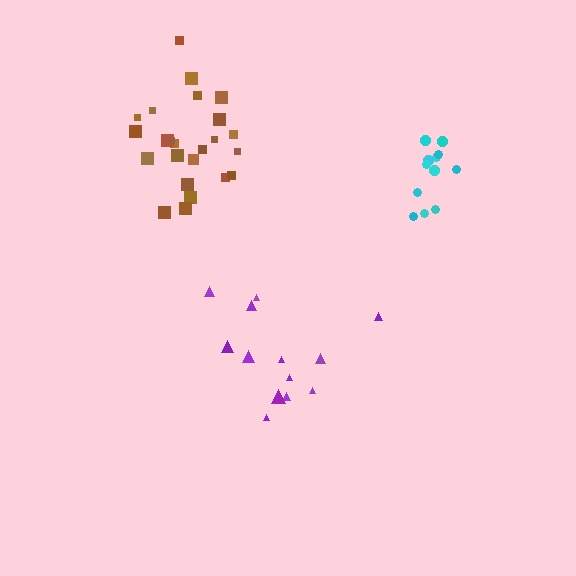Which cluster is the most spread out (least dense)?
Purple.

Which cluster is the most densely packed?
Brown.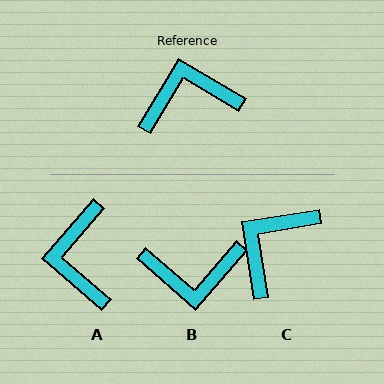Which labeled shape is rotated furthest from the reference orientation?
B, about 170 degrees away.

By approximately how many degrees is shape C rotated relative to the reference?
Approximately 40 degrees counter-clockwise.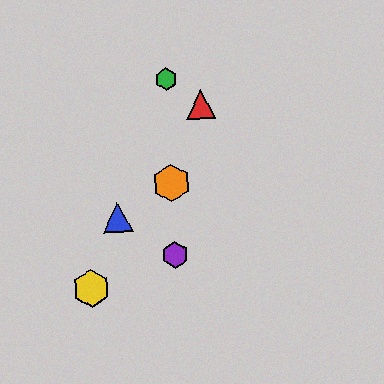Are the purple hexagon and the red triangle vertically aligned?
No, the purple hexagon is at x≈175 and the red triangle is at x≈201.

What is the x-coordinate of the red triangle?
The red triangle is at x≈201.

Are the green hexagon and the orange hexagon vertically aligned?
Yes, both are at x≈166.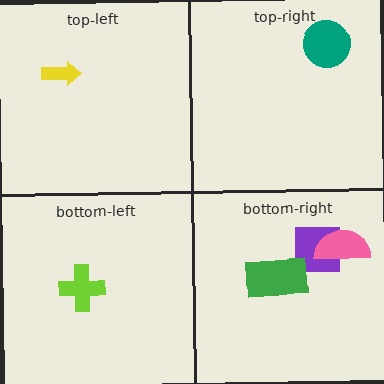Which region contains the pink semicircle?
The bottom-right region.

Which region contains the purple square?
The bottom-right region.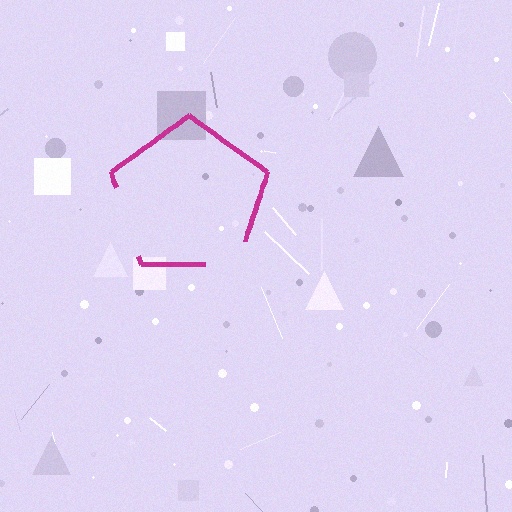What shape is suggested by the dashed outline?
The dashed outline suggests a pentagon.